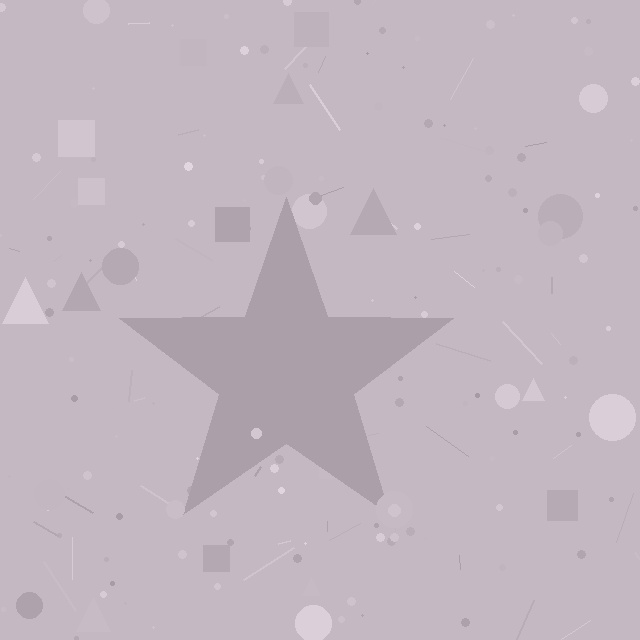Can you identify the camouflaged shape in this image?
The camouflaged shape is a star.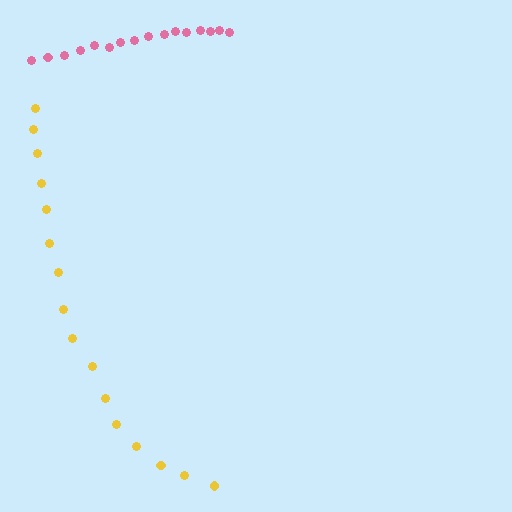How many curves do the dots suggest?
There are 2 distinct paths.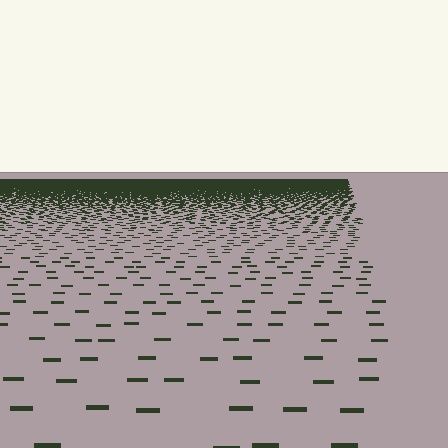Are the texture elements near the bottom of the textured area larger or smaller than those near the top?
Larger. Near the bottom, elements are closer to the viewer and appear at a bigger on-screen size.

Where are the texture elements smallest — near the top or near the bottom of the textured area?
Near the top.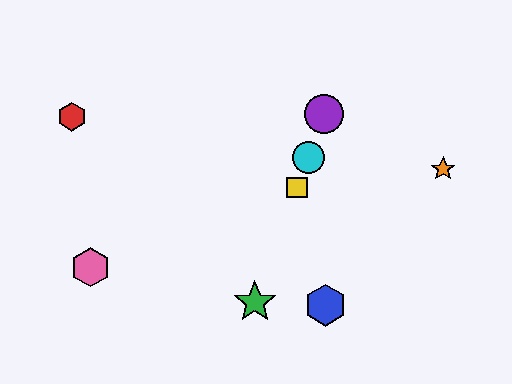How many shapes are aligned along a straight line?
4 shapes (the green star, the yellow square, the purple circle, the cyan circle) are aligned along a straight line.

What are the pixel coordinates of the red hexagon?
The red hexagon is at (72, 117).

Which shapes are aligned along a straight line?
The green star, the yellow square, the purple circle, the cyan circle are aligned along a straight line.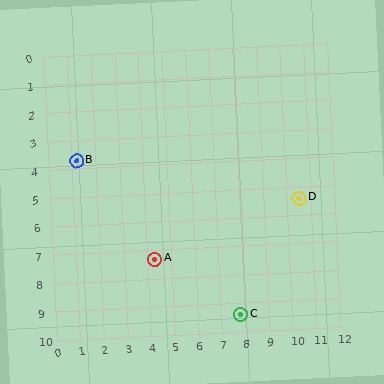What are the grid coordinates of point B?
Point B is at approximately (1.2, 3.7).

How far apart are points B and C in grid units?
Points B and C are about 8.7 grid units apart.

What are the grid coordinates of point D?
Point D is at approximately (10.5, 5.4).